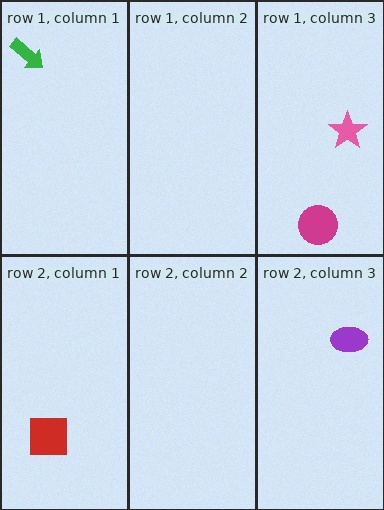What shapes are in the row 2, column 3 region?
The purple ellipse.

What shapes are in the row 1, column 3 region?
The magenta circle, the pink star.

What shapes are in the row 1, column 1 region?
The green arrow.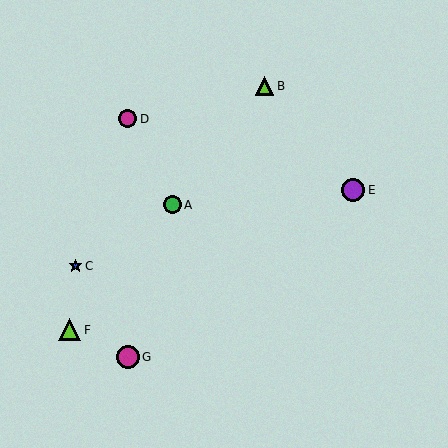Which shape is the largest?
The purple circle (labeled E) is the largest.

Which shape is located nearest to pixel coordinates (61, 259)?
The blue star (labeled C) at (76, 266) is nearest to that location.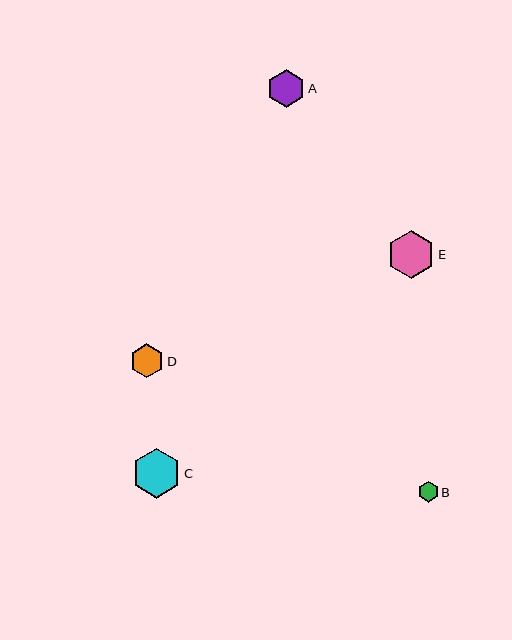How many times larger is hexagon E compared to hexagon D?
Hexagon E is approximately 1.4 times the size of hexagon D.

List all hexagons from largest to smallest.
From largest to smallest: C, E, A, D, B.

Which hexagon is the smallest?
Hexagon B is the smallest with a size of approximately 21 pixels.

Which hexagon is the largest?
Hexagon C is the largest with a size of approximately 50 pixels.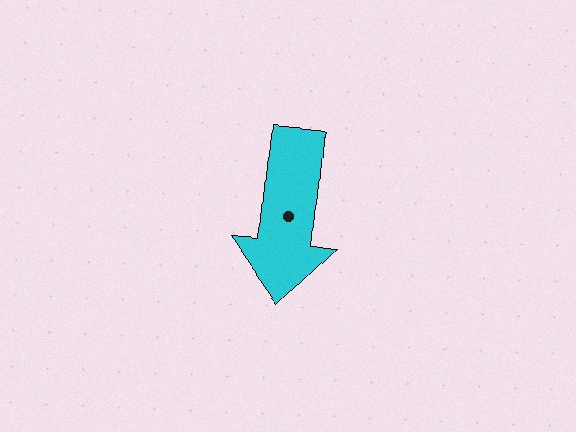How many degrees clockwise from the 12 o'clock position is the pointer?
Approximately 185 degrees.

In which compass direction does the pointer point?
South.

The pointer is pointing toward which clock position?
Roughly 6 o'clock.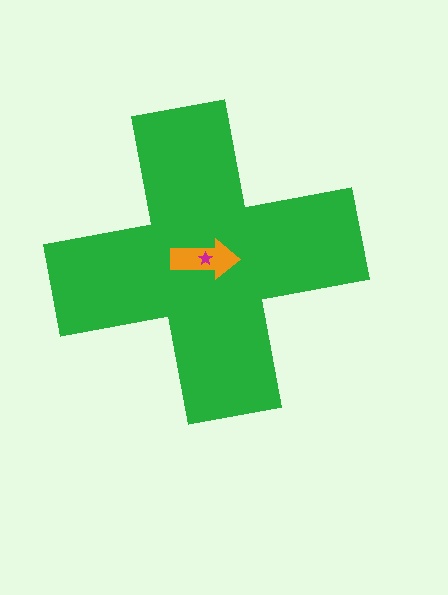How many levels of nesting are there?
3.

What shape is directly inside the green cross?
The orange arrow.